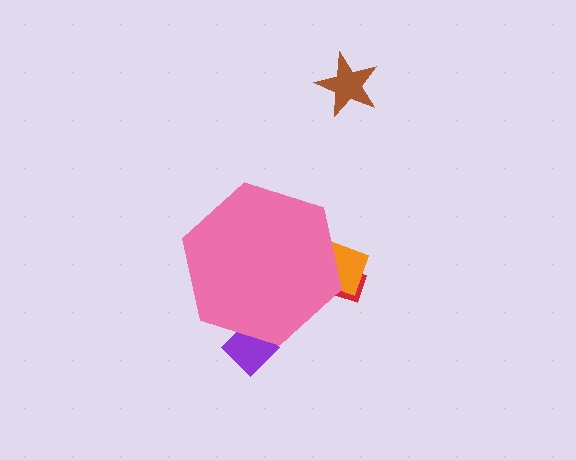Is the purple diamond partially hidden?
Yes, the purple diamond is partially hidden behind the pink hexagon.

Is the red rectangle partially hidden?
Yes, the red rectangle is partially hidden behind the pink hexagon.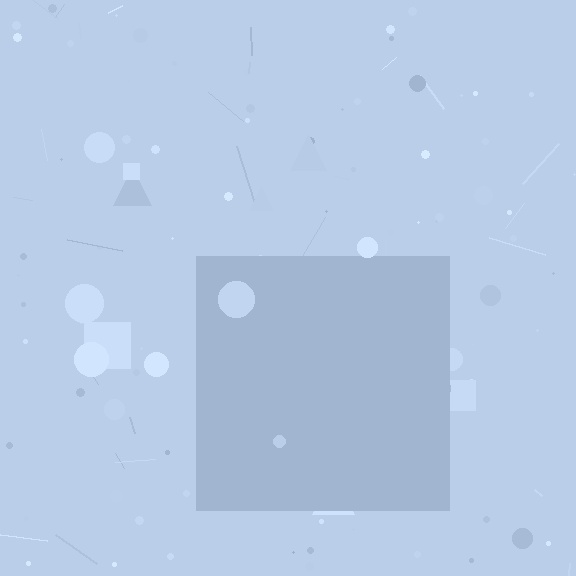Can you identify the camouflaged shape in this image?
The camouflaged shape is a square.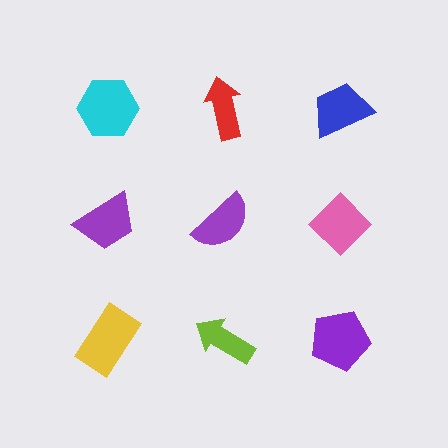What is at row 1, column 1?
A cyan hexagon.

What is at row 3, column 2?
A lime arrow.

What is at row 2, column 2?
A purple semicircle.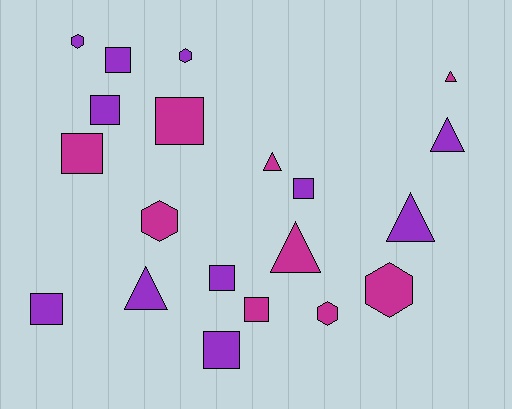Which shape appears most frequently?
Square, with 9 objects.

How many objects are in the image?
There are 20 objects.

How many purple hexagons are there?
There are 2 purple hexagons.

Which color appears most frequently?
Purple, with 11 objects.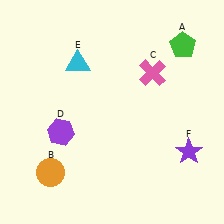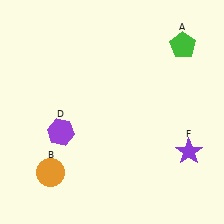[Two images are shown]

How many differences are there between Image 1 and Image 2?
There are 2 differences between the two images.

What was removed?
The cyan triangle (E), the pink cross (C) were removed in Image 2.